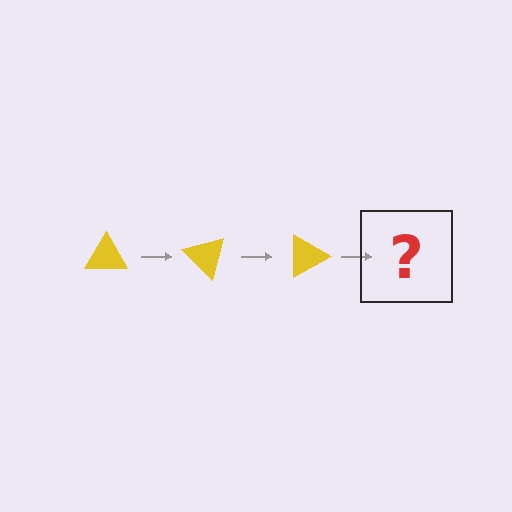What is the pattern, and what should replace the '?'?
The pattern is that the triangle rotates 45 degrees each step. The '?' should be a yellow triangle rotated 135 degrees.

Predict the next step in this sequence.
The next step is a yellow triangle rotated 135 degrees.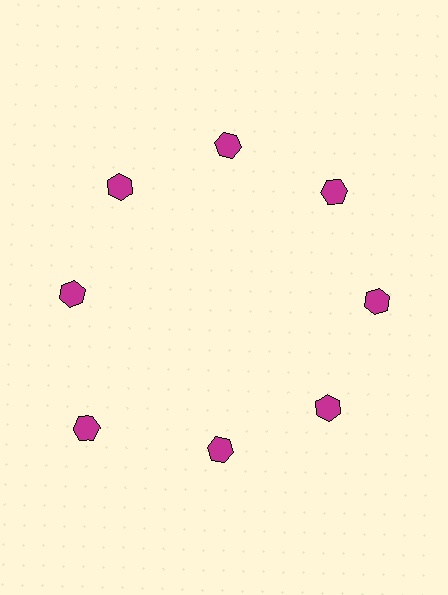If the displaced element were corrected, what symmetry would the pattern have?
It would have 8-fold rotational symmetry — the pattern would map onto itself every 45 degrees.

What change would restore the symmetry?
The symmetry would be restored by moving it inward, back onto the ring so that all 8 hexagons sit at equal angles and equal distance from the center.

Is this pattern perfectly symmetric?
No. The 8 magenta hexagons are arranged in a ring, but one element near the 8 o'clock position is pushed outward from the center, breaking the 8-fold rotational symmetry.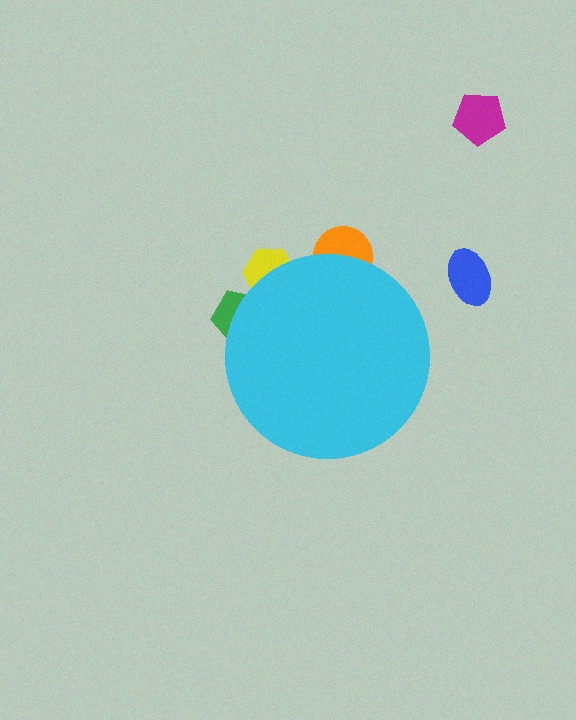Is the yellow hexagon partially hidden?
Yes, the yellow hexagon is partially hidden behind the cyan circle.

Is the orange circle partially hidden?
Yes, the orange circle is partially hidden behind the cyan circle.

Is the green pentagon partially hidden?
Yes, the green pentagon is partially hidden behind the cyan circle.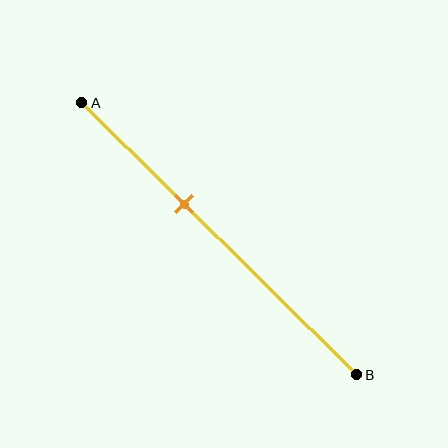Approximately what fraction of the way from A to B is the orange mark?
The orange mark is approximately 35% of the way from A to B.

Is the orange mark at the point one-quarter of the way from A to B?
No, the mark is at about 35% from A, not at the 25% one-quarter point.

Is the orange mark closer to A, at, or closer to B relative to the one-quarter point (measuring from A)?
The orange mark is closer to point B than the one-quarter point of segment AB.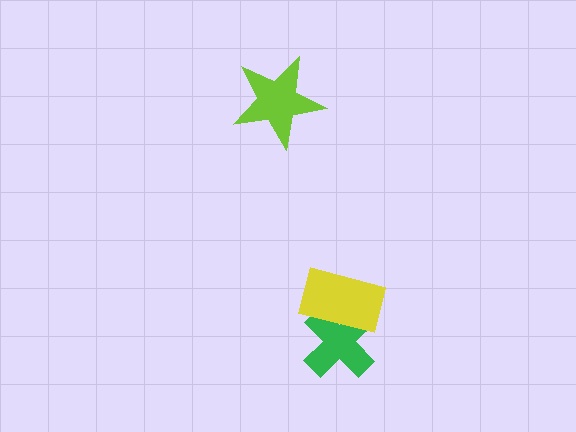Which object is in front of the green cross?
The yellow rectangle is in front of the green cross.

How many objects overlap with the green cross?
1 object overlaps with the green cross.